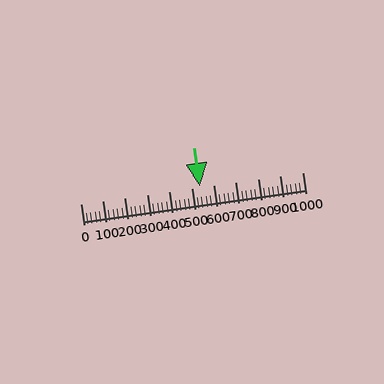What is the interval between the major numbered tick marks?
The major tick marks are spaced 100 units apart.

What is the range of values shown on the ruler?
The ruler shows values from 0 to 1000.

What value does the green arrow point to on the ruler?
The green arrow points to approximately 540.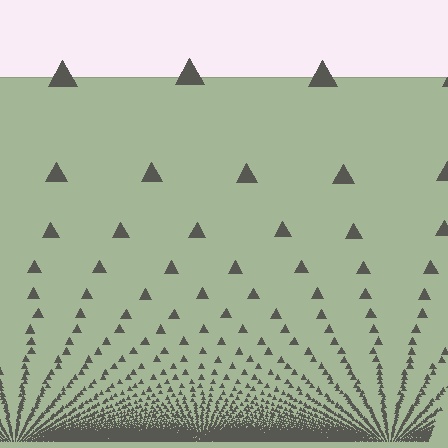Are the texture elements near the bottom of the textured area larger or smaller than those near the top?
Smaller. The gradient is inverted — elements near the bottom are smaller and denser.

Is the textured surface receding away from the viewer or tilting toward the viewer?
The surface appears to tilt toward the viewer. Texture elements get larger and sparser toward the top.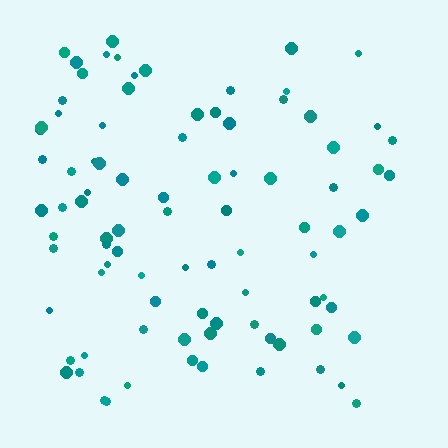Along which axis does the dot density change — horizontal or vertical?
Horizontal.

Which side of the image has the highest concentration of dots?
The left.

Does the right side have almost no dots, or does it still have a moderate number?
Still a moderate number, just noticeably fewer than the left.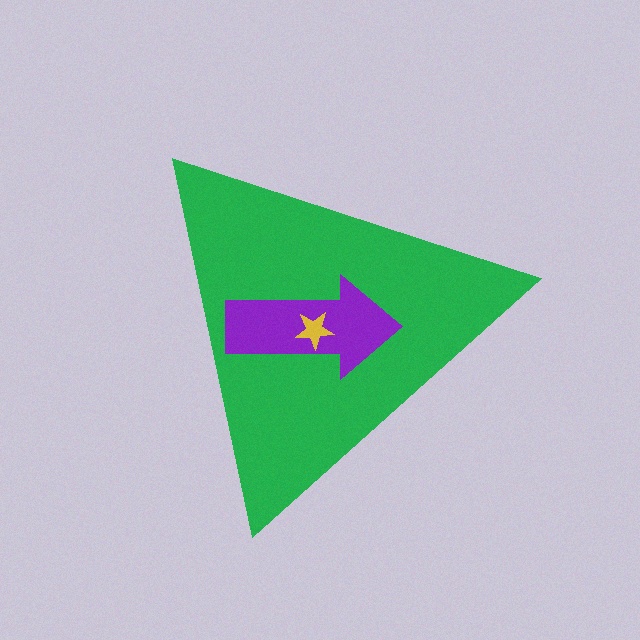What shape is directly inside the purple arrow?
The yellow star.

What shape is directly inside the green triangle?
The purple arrow.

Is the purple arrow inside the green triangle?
Yes.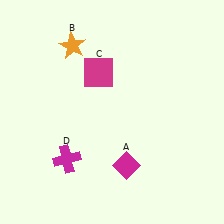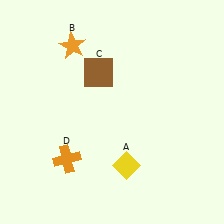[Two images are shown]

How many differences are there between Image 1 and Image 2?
There are 3 differences between the two images.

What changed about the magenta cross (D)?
In Image 1, D is magenta. In Image 2, it changed to orange.